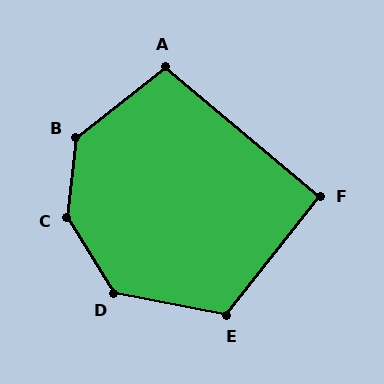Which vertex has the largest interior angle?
C, at approximately 142 degrees.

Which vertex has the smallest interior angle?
F, at approximately 92 degrees.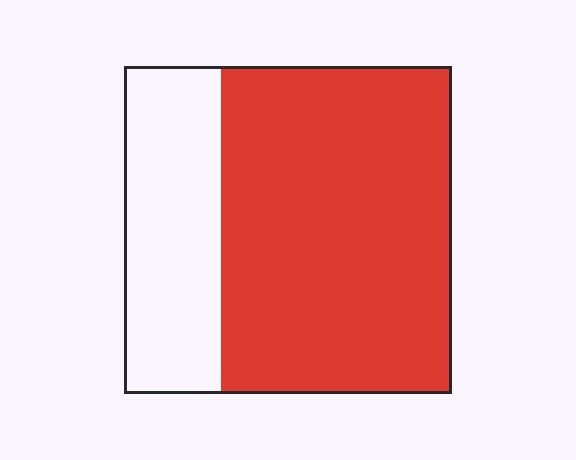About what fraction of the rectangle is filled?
About two thirds (2/3).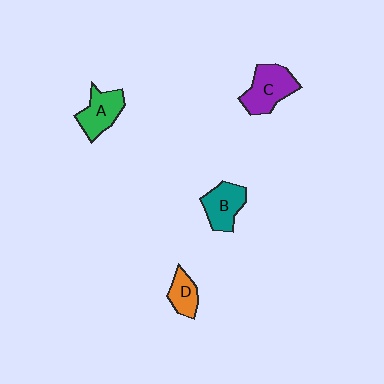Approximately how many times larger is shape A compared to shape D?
Approximately 1.5 times.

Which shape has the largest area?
Shape C (purple).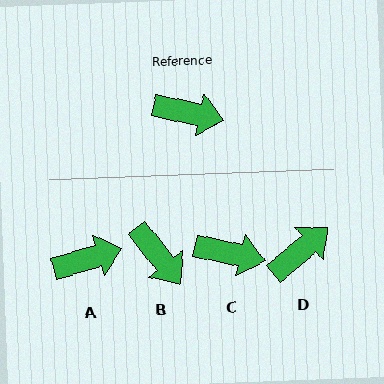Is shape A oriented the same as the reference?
No, it is off by about 29 degrees.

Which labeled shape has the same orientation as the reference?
C.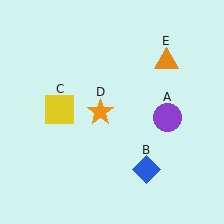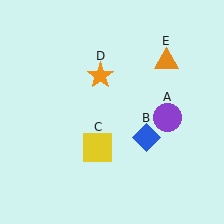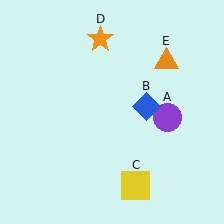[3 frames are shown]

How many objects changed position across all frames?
3 objects changed position: blue diamond (object B), yellow square (object C), orange star (object D).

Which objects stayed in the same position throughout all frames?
Purple circle (object A) and orange triangle (object E) remained stationary.